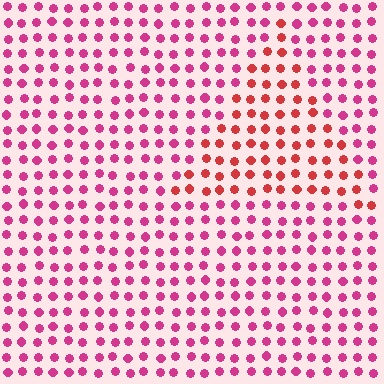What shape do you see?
I see a triangle.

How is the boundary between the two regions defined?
The boundary is defined purely by a slight shift in hue (about 32 degrees). Spacing, size, and orientation are identical on both sides.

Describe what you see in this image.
The image is filled with small magenta elements in a uniform arrangement. A triangle-shaped region is visible where the elements are tinted to a slightly different hue, forming a subtle color boundary.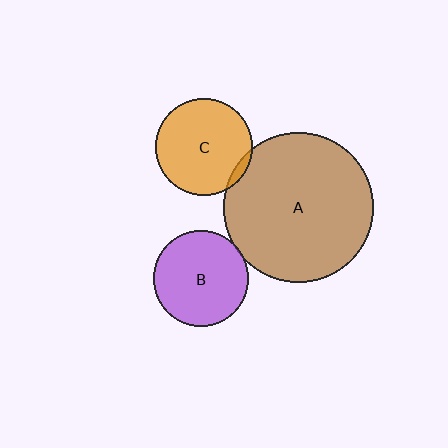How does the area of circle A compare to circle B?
Approximately 2.5 times.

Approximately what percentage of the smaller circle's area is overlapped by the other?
Approximately 5%.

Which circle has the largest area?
Circle A (brown).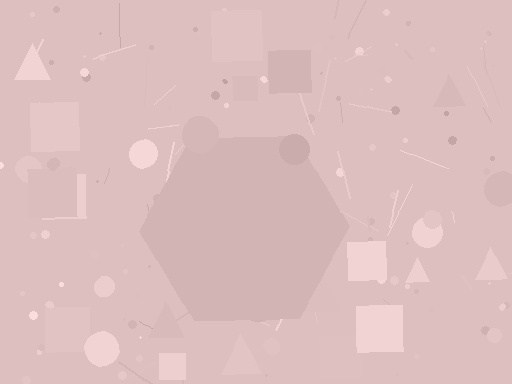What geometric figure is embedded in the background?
A hexagon is embedded in the background.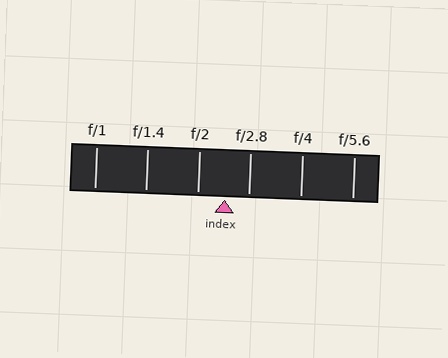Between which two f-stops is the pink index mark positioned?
The index mark is between f/2 and f/2.8.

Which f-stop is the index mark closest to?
The index mark is closest to f/2.8.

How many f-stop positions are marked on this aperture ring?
There are 6 f-stop positions marked.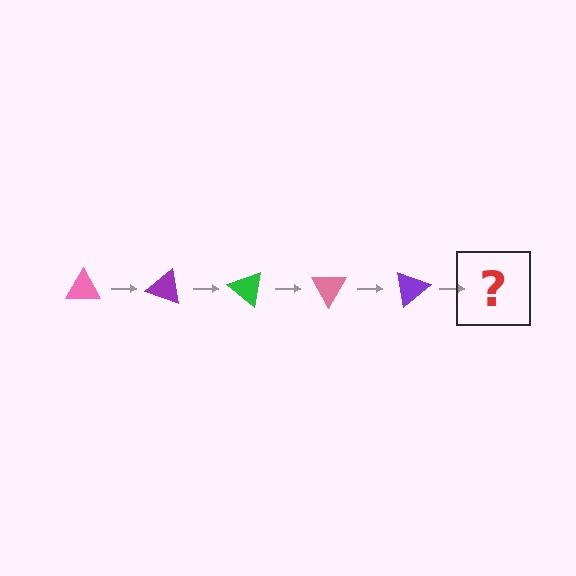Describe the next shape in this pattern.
It should be a green triangle, rotated 100 degrees from the start.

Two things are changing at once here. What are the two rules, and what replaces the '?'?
The two rules are that it rotates 20 degrees each step and the color cycles through pink, purple, and green. The '?' should be a green triangle, rotated 100 degrees from the start.